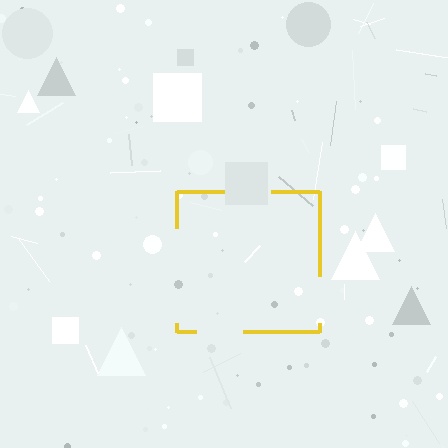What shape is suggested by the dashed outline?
The dashed outline suggests a square.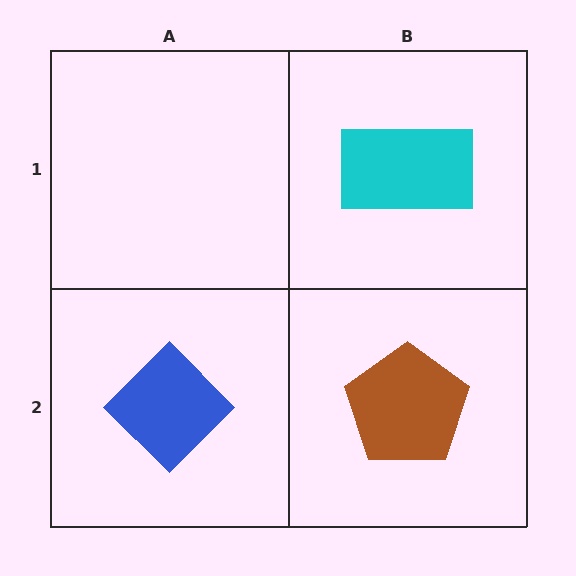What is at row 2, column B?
A brown pentagon.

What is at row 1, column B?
A cyan rectangle.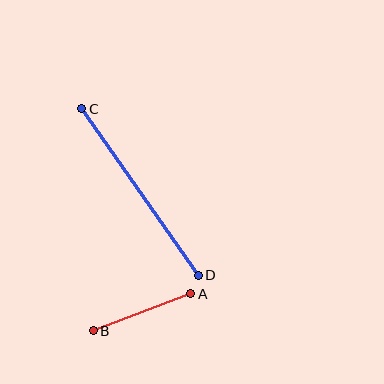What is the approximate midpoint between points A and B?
The midpoint is at approximately (142, 312) pixels.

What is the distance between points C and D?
The distance is approximately 203 pixels.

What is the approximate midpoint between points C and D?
The midpoint is at approximately (140, 192) pixels.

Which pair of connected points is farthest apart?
Points C and D are farthest apart.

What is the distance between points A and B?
The distance is approximately 104 pixels.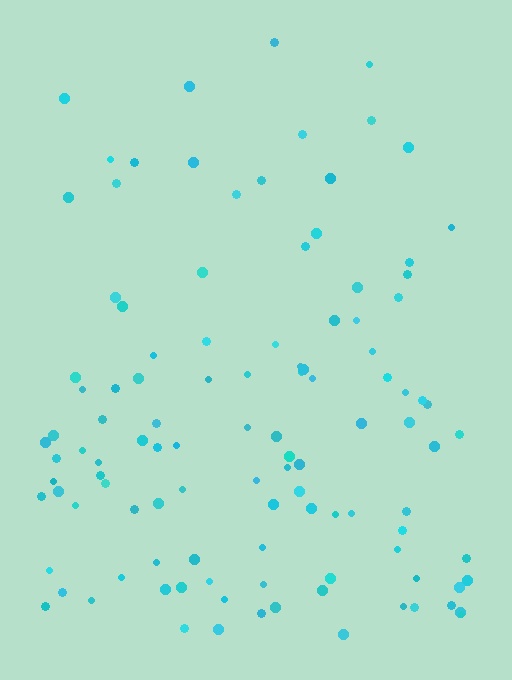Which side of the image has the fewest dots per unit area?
The top.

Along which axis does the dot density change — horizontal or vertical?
Vertical.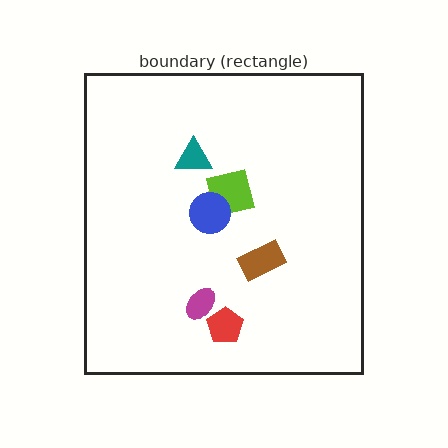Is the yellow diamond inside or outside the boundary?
Inside.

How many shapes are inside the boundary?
7 inside, 0 outside.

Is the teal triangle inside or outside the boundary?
Inside.